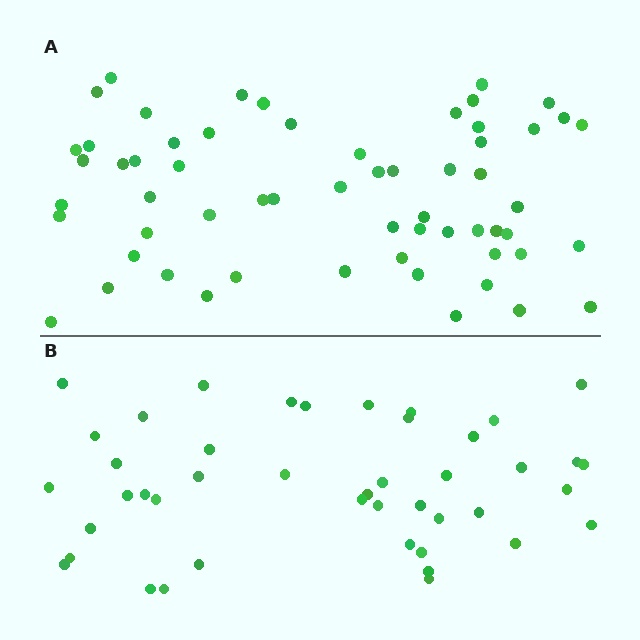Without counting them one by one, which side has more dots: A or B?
Region A (the top region) has more dots.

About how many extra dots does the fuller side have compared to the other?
Region A has approximately 15 more dots than region B.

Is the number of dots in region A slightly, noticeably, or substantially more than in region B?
Region A has noticeably more, but not dramatically so. The ratio is roughly 1.4 to 1.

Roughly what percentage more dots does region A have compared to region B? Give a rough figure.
About 35% more.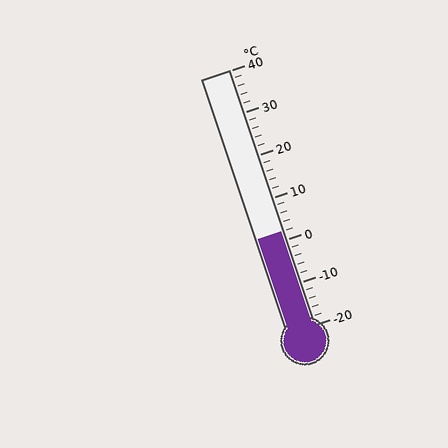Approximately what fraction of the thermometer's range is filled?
The thermometer is filled to approximately 35% of its range.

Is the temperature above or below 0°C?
The temperature is above 0°C.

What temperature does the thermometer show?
The thermometer shows approximately 2°C.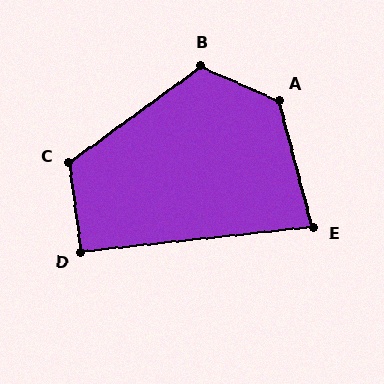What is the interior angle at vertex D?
Approximately 91 degrees (approximately right).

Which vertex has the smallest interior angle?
E, at approximately 81 degrees.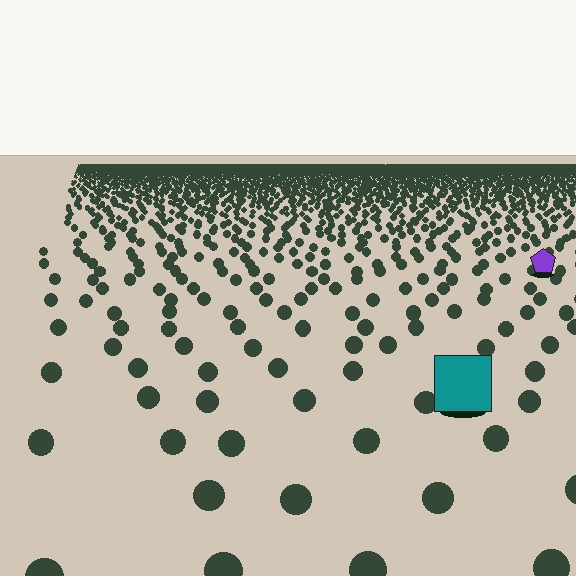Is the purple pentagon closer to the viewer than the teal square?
No. The teal square is closer — you can tell from the texture gradient: the ground texture is coarser near it.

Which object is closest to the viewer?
The teal square is closest. The texture marks near it are larger and more spread out.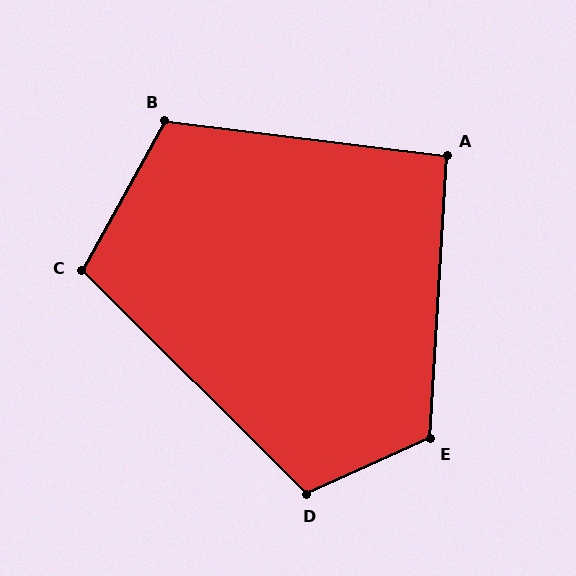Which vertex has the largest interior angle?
E, at approximately 118 degrees.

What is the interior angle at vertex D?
Approximately 111 degrees (obtuse).